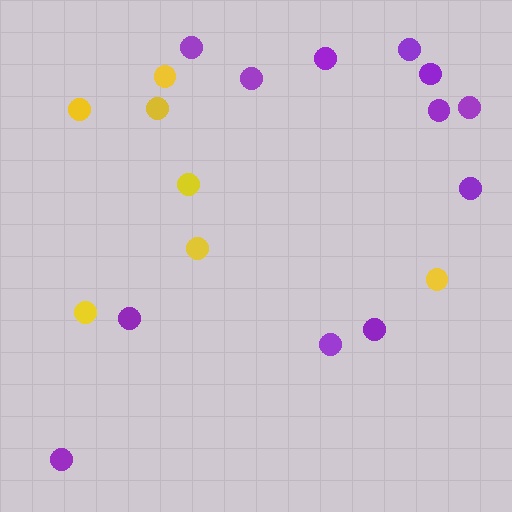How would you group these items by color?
There are 2 groups: one group of yellow circles (7) and one group of purple circles (12).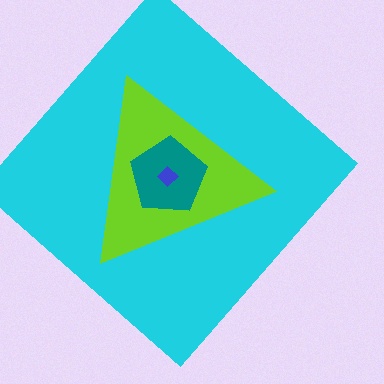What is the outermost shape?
The cyan diamond.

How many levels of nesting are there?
4.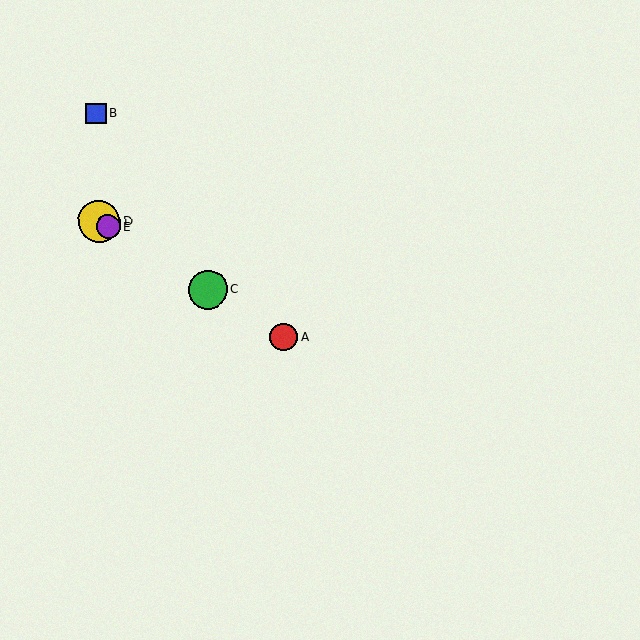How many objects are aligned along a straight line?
4 objects (A, C, D, E) are aligned along a straight line.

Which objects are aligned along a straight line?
Objects A, C, D, E are aligned along a straight line.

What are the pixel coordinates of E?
Object E is at (108, 227).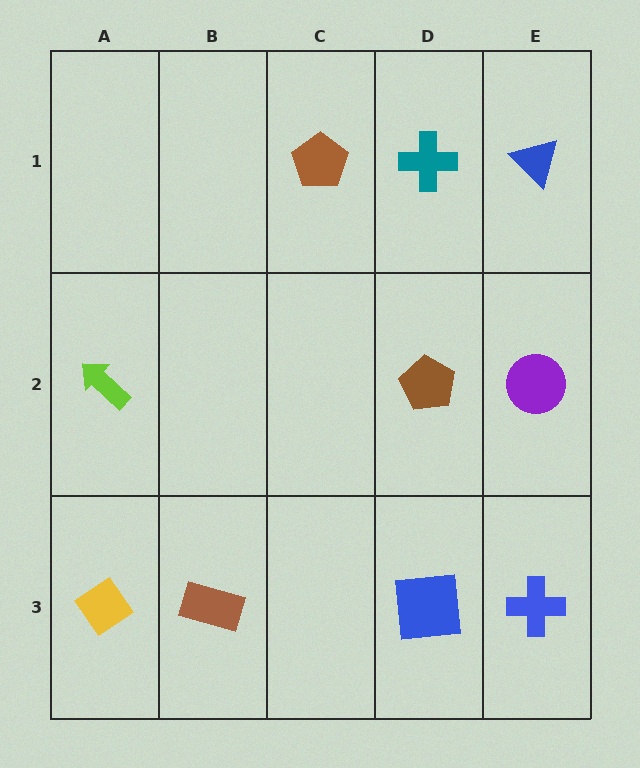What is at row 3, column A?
A yellow diamond.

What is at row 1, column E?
A blue triangle.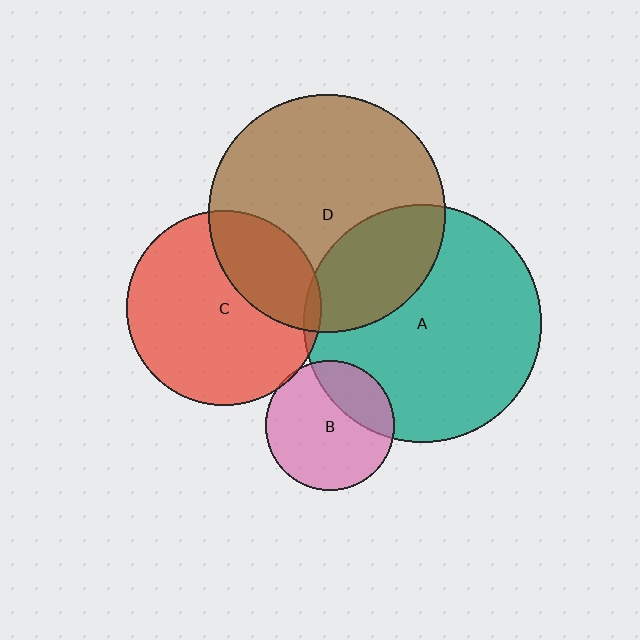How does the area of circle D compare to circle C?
Approximately 1.5 times.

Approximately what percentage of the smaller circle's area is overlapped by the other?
Approximately 5%.